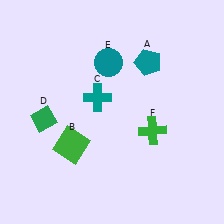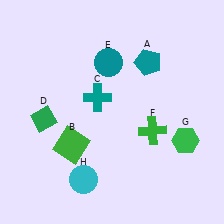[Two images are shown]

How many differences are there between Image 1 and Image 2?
There are 2 differences between the two images.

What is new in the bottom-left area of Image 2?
A cyan circle (H) was added in the bottom-left area of Image 2.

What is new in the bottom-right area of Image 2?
A green hexagon (G) was added in the bottom-right area of Image 2.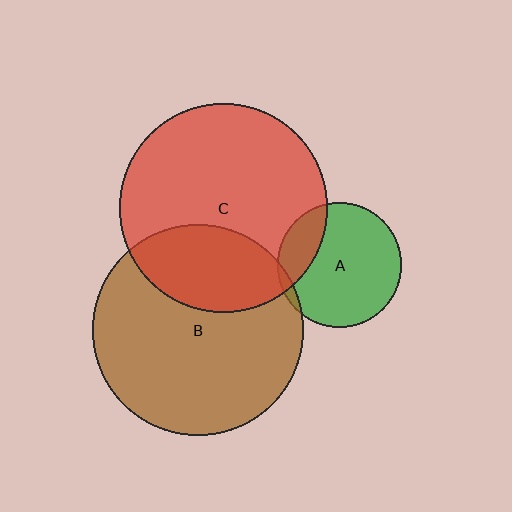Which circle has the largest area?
Circle B (brown).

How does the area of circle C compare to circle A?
Approximately 2.8 times.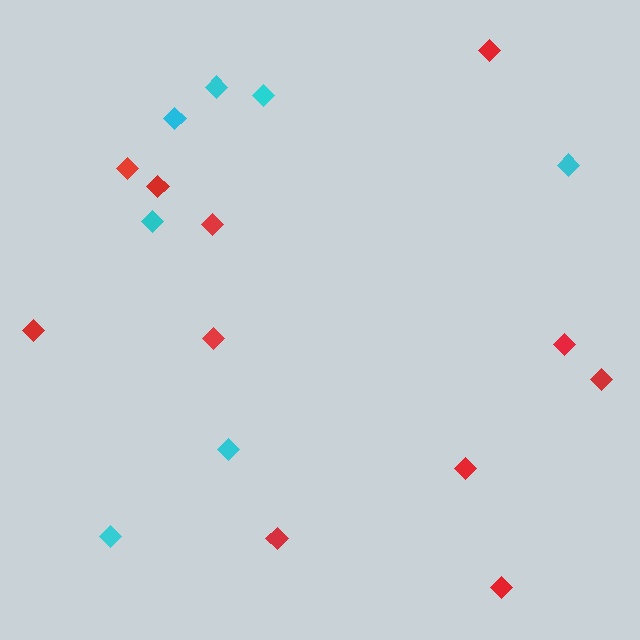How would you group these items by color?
There are 2 groups: one group of cyan diamonds (7) and one group of red diamonds (11).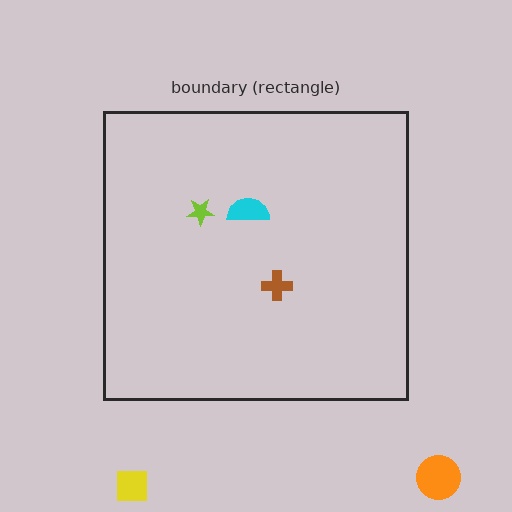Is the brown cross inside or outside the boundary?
Inside.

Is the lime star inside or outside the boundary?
Inside.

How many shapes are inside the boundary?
3 inside, 2 outside.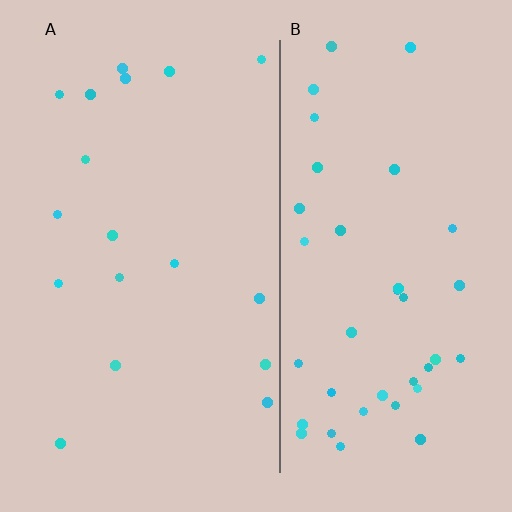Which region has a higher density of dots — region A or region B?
B (the right).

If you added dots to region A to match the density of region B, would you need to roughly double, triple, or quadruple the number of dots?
Approximately double.